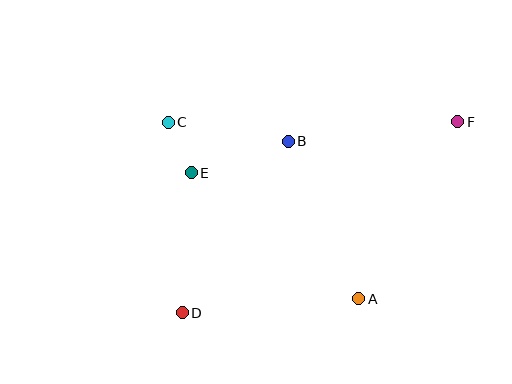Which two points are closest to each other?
Points C and E are closest to each other.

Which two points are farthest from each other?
Points D and F are farthest from each other.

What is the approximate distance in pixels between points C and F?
The distance between C and F is approximately 289 pixels.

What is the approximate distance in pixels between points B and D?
The distance between B and D is approximately 202 pixels.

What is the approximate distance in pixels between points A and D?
The distance between A and D is approximately 177 pixels.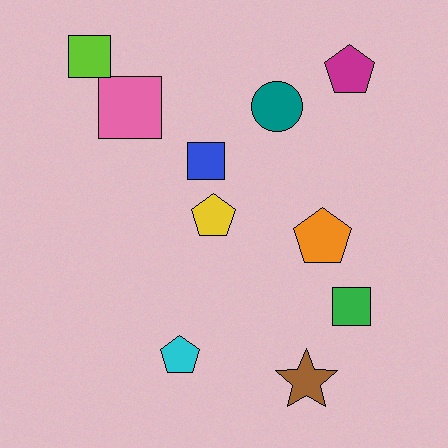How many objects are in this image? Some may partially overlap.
There are 10 objects.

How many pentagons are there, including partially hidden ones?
There are 4 pentagons.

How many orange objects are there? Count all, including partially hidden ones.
There is 1 orange object.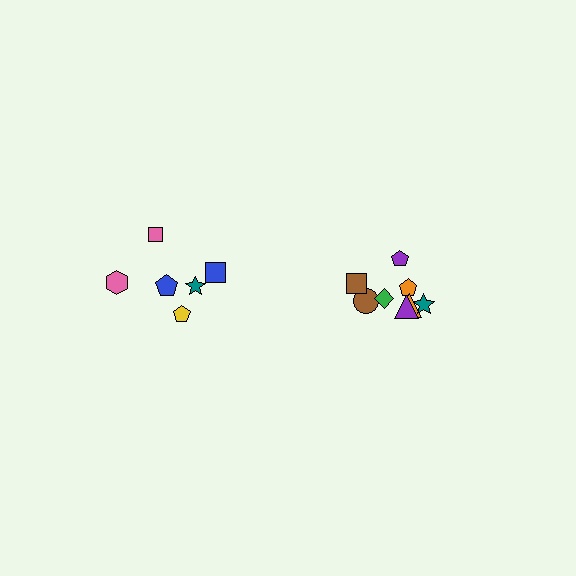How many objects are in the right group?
There are 8 objects.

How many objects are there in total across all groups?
There are 14 objects.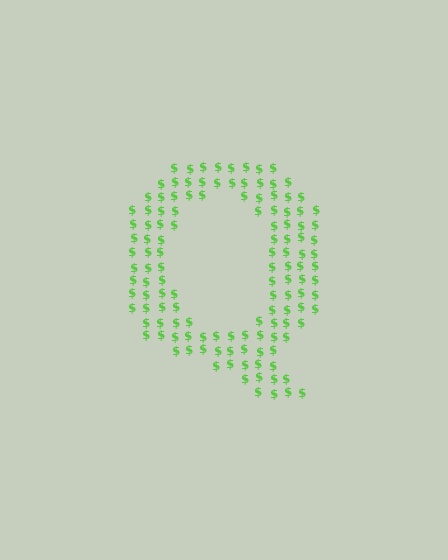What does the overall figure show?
The overall figure shows the letter Q.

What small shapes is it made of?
It is made of small dollar signs.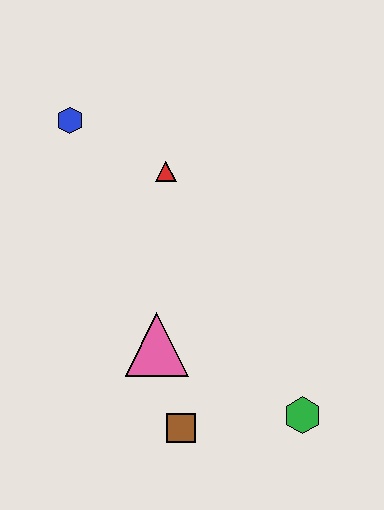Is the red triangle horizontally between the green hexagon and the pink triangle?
Yes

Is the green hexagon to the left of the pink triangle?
No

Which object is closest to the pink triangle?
The brown square is closest to the pink triangle.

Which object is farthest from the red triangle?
The green hexagon is farthest from the red triangle.